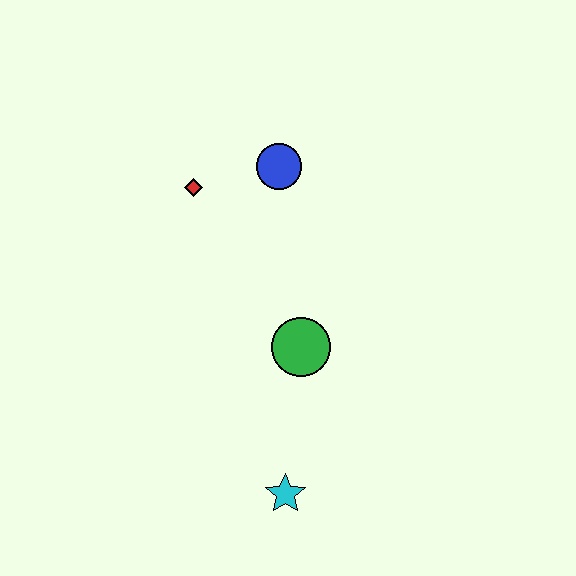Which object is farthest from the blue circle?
The cyan star is farthest from the blue circle.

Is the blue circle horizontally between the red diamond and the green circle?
Yes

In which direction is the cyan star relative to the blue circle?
The cyan star is below the blue circle.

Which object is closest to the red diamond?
The blue circle is closest to the red diamond.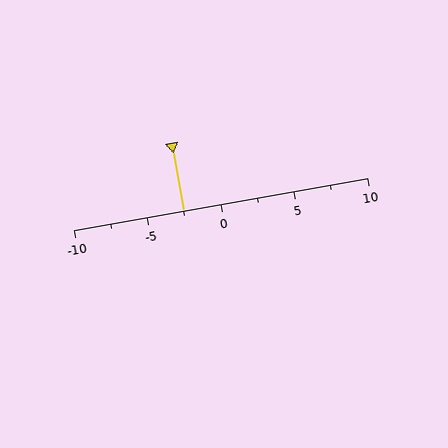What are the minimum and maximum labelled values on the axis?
The axis runs from -10 to 10.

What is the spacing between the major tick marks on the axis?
The major ticks are spaced 5 apart.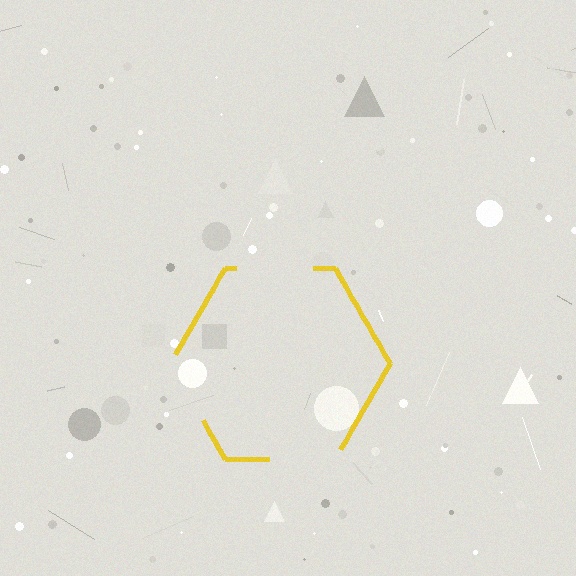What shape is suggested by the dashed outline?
The dashed outline suggests a hexagon.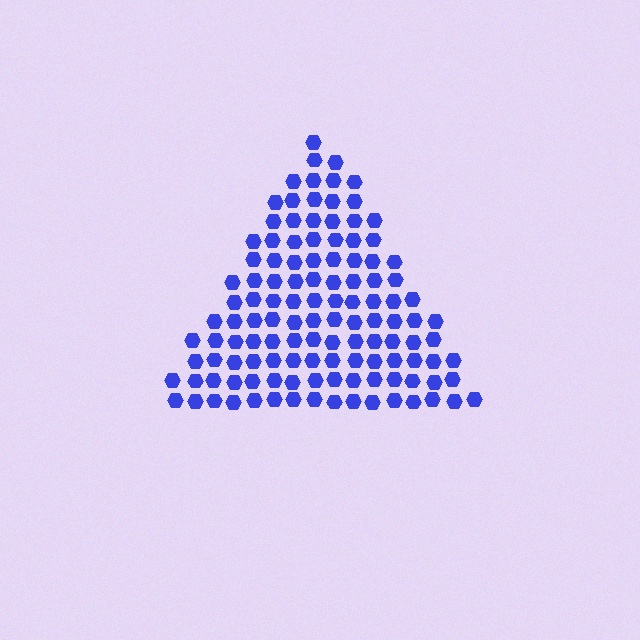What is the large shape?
The large shape is a triangle.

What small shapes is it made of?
It is made of small hexagons.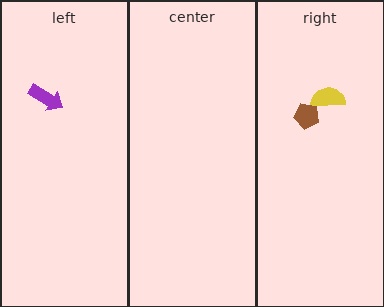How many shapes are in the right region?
2.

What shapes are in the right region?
The yellow semicircle, the brown pentagon.